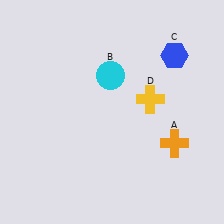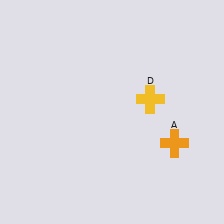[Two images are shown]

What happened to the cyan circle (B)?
The cyan circle (B) was removed in Image 2. It was in the top-left area of Image 1.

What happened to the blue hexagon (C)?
The blue hexagon (C) was removed in Image 2. It was in the top-right area of Image 1.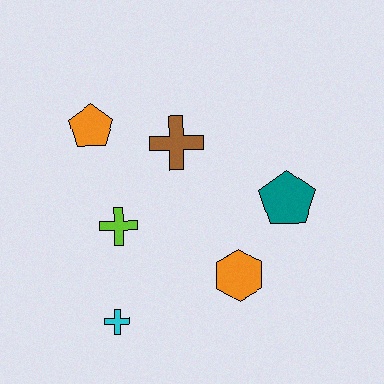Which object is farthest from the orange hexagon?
The orange pentagon is farthest from the orange hexagon.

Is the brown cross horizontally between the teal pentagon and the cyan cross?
Yes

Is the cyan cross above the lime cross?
No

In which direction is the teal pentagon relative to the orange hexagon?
The teal pentagon is above the orange hexagon.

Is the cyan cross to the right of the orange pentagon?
Yes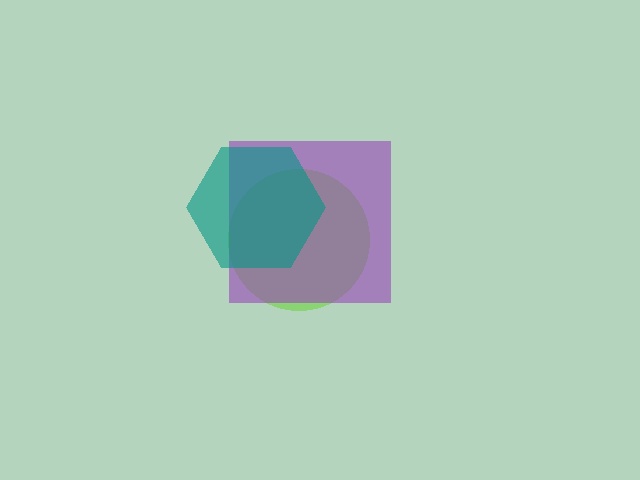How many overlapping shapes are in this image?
There are 3 overlapping shapes in the image.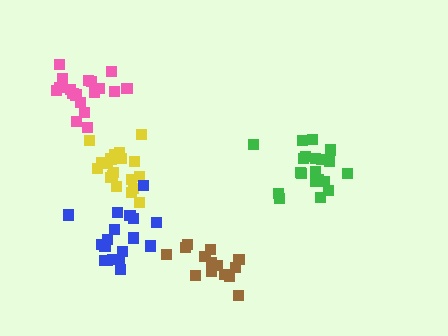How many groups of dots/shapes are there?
There are 5 groups.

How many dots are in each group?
Group 1: 20 dots, Group 2: 20 dots, Group 3: 19 dots, Group 4: 18 dots, Group 5: 14 dots (91 total).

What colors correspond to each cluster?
The clusters are colored: green, yellow, pink, blue, brown.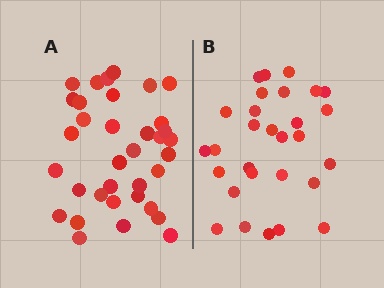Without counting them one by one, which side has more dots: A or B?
Region A (the left region) has more dots.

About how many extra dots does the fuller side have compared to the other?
Region A has about 6 more dots than region B.